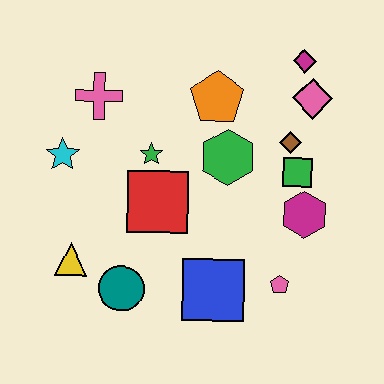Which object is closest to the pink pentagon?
The blue square is closest to the pink pentagon.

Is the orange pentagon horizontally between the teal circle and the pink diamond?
Yes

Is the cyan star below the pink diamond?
Yes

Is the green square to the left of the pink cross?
No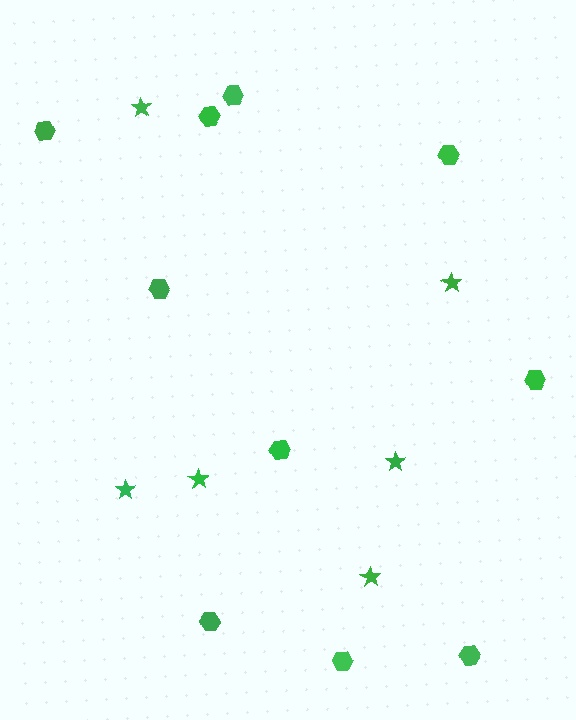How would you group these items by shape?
There are 2 groups: one group of hexagons (10) and one group of stars (6).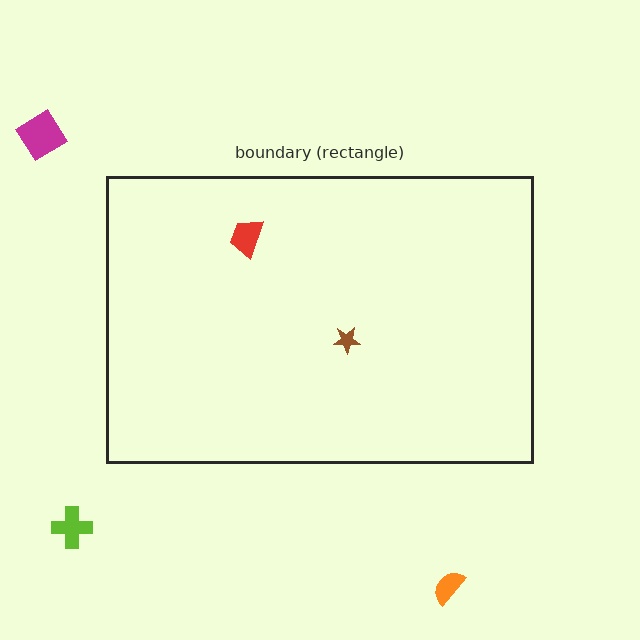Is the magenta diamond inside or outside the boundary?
Outside.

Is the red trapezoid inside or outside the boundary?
Inside.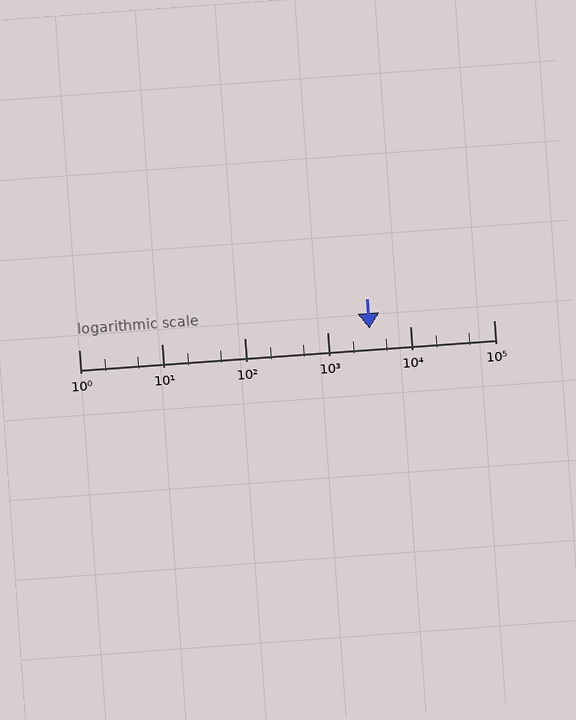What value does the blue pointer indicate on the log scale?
The pointer indicates approximately 3200.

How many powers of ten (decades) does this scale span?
The scale spans 5 decades, from 1 to 100000.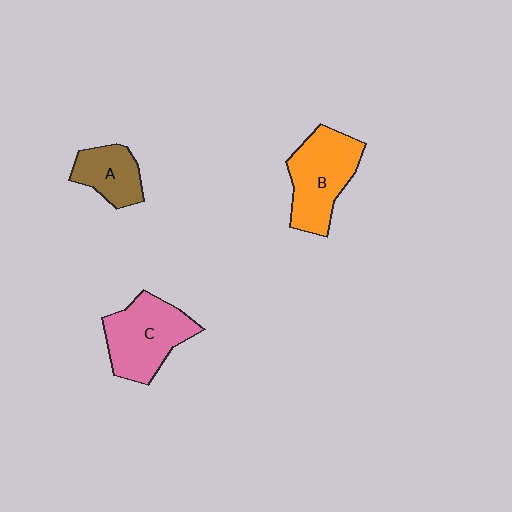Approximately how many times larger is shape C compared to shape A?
Approximately 1.7 times.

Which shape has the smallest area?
Shape A (brown).